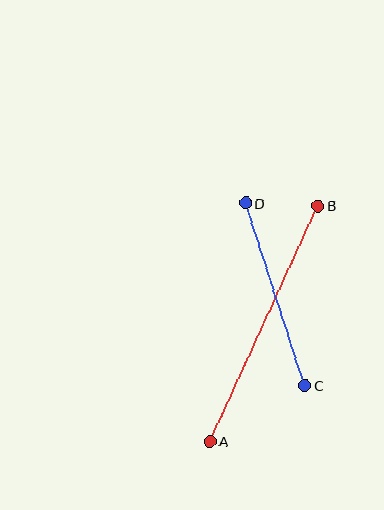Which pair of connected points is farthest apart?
Points A and B are farthest apart.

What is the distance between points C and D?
The distance is approximately 192 pixels.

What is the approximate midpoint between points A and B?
The midpoint is at approximately (264, 324) pixels.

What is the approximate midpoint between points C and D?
The midpoint is at approximately (275, 294) pixels.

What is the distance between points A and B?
The distance is approximately 259 pixels.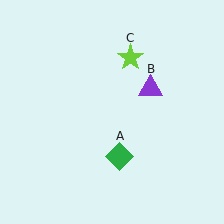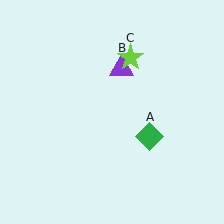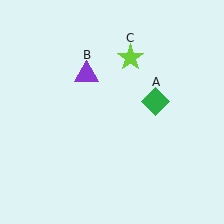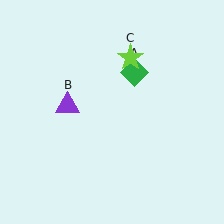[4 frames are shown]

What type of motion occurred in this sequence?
The green diamond (object A), purple triangle (object B) rotated counterclockwise around the center of the scene.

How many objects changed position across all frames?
2 objects changed position: green diamond (object A), purple triangle (object B).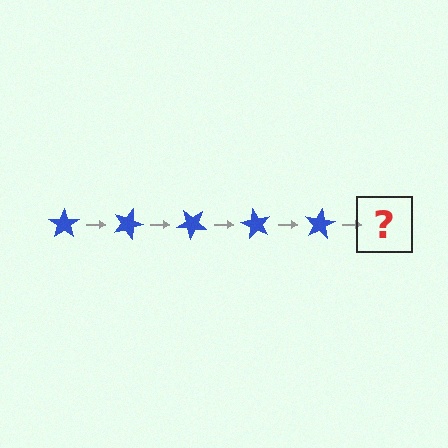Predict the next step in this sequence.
The next step is a blue star rotated 100 degrees.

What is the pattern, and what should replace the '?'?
The pattern is that the star rotates 20 degrees each step. The '?' should be a blue star rotated 100 degrees.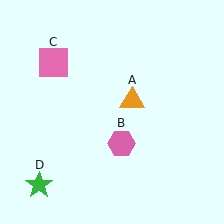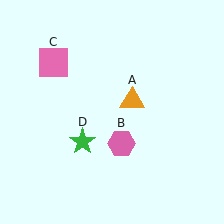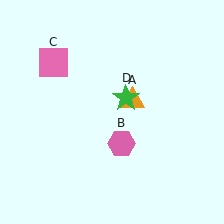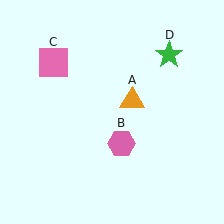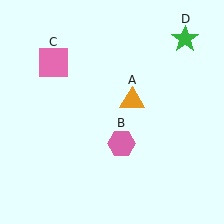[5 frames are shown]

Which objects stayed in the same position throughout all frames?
Orange triangle (object A) and pink hexagon (object B) and pink square (object C) remained stationary.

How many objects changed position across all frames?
1 object changed position: green star (object D).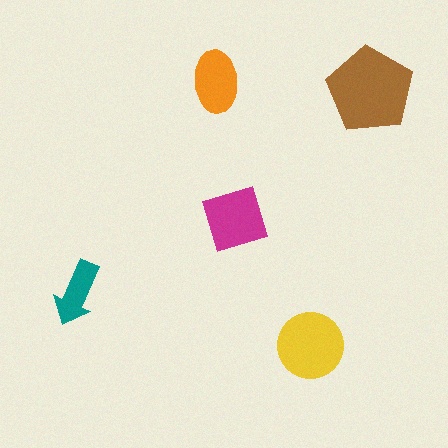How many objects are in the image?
There are 5 objects in the image.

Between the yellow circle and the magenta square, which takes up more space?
The yellow circle.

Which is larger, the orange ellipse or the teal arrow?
The orange ellipse.